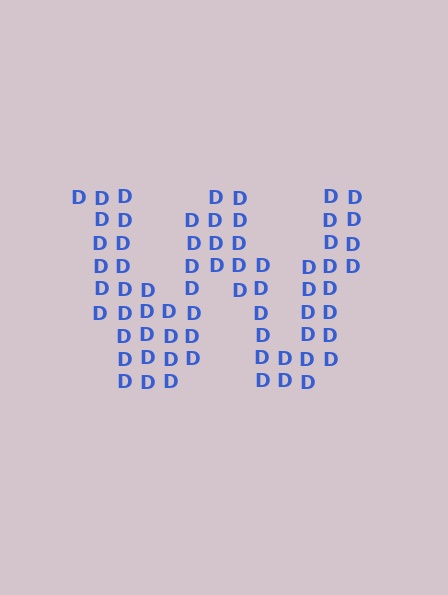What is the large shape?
The large shape is the letter W.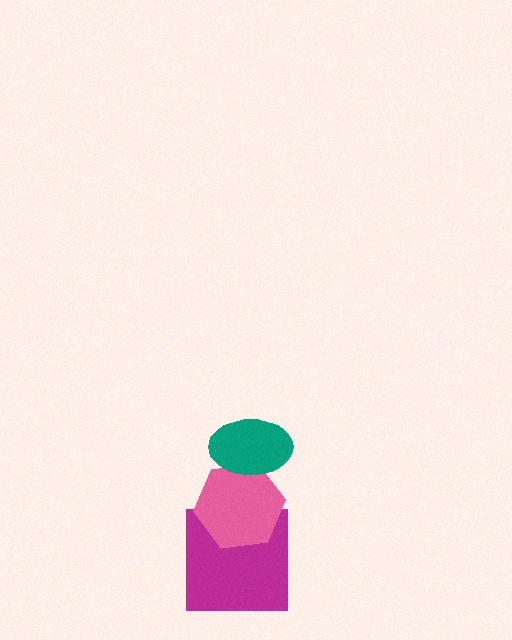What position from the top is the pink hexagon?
The pink hexagon is 2nd from the top.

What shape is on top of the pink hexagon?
The teal ellipse is on top of the pink hexagon.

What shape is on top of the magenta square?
The pink hexagon is on top of the magenta square.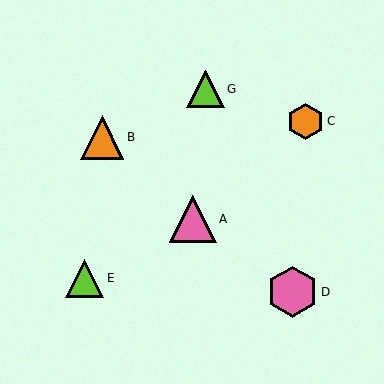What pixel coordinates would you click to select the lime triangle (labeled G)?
Click at (205, 89) to select the lime triangle G.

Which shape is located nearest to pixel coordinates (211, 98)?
The lime triangle (labeled G) at (205, 89) is nearest to that location.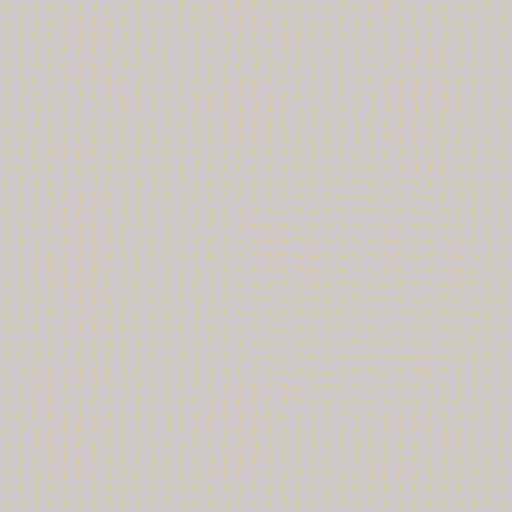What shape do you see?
I see a circle.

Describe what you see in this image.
The image is filled with small yellow line segments. A circle region in the image has lines oriented differently from the surrounding lines, creating a visible texture boundary.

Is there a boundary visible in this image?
Yes, there is a texture boundary formed by a change in line orientation.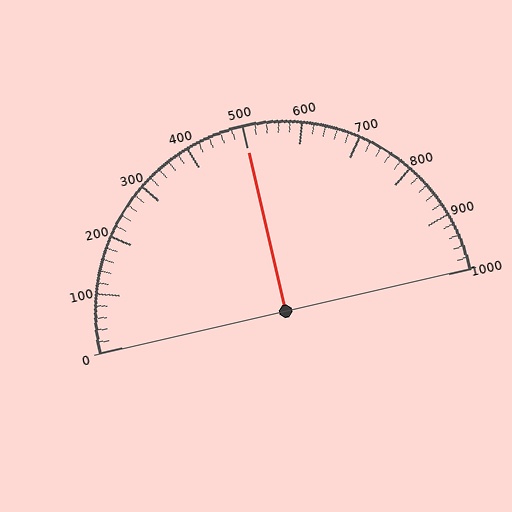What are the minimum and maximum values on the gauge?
The gauge ranges from 0 to 1000.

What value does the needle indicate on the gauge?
The needle indicates approximately 500.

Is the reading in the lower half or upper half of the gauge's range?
The reading is in the upper half of the range (0 to 1000).